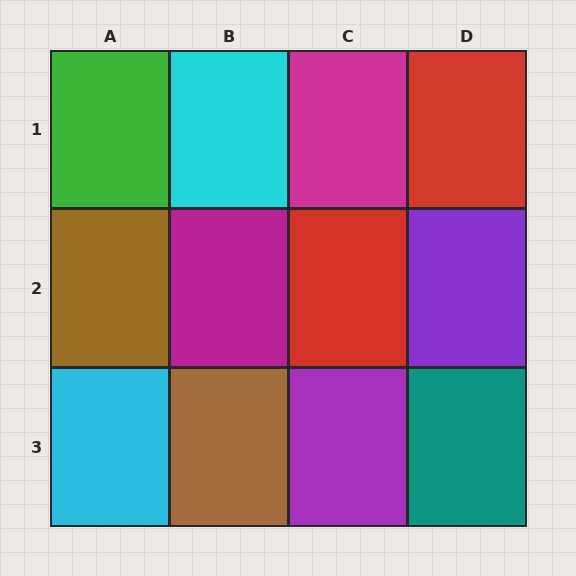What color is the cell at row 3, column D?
Teal.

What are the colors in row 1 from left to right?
Green, cyan, magenta, red.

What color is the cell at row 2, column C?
Red.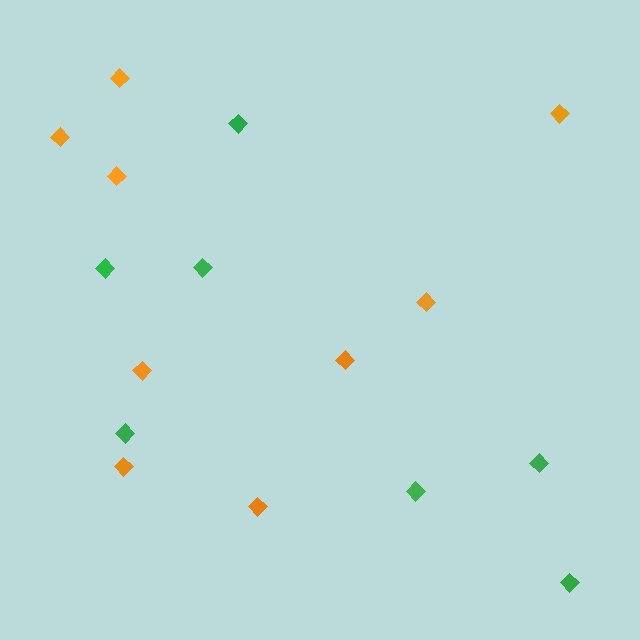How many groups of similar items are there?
There are 2 groups: one group of green diamonds (7) and one group of orange diamonds (9).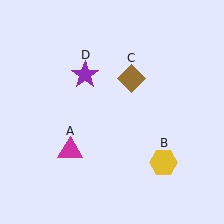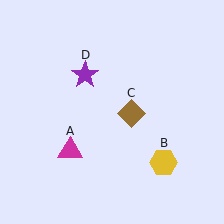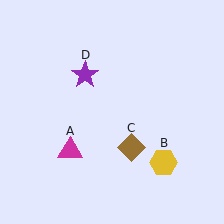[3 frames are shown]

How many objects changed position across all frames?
1 object changed position: brown diamond (object C).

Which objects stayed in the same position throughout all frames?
Magenta triangle (object A) and yellow hexagon (object B) and purple star (object D) remained stationary.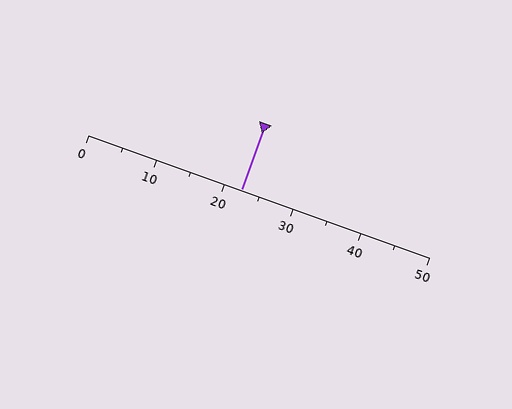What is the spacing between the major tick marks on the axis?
The major ticks are spaced 10 apart.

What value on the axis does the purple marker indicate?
The marker indicates approximately 22.5.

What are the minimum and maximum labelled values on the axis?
The axis runs from 0 to 50.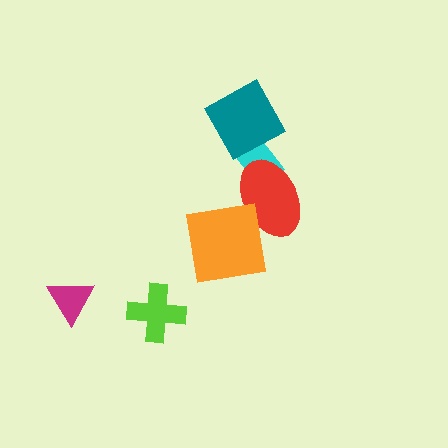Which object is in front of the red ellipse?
The orange square is in front of the red ellipse.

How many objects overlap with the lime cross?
0 objects overlap with the lime cross.